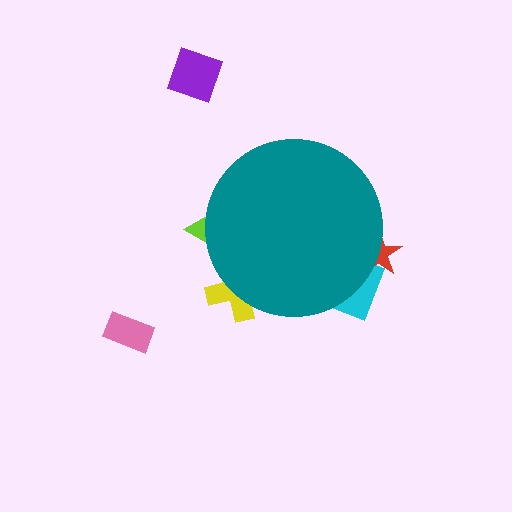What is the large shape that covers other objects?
A teal circle.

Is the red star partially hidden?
Yes, the red star is partially hidden behind the teal circle.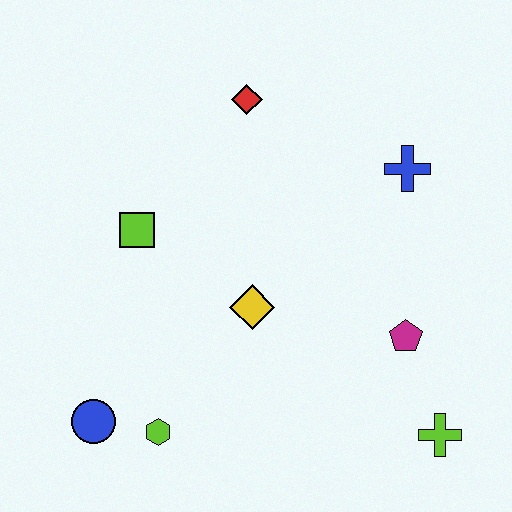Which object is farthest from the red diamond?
The lime cross is farthest from the red diamond.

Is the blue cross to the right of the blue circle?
Yes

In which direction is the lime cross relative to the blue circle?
The lime cross is to the right of the blue circle.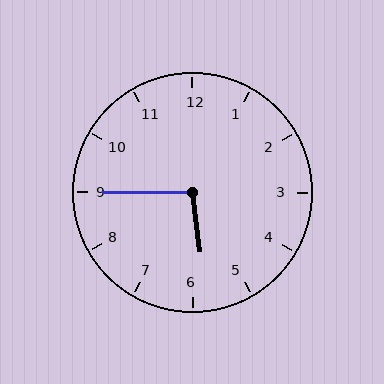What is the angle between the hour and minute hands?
Approximately 98 degrees.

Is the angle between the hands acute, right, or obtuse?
It is obtuse.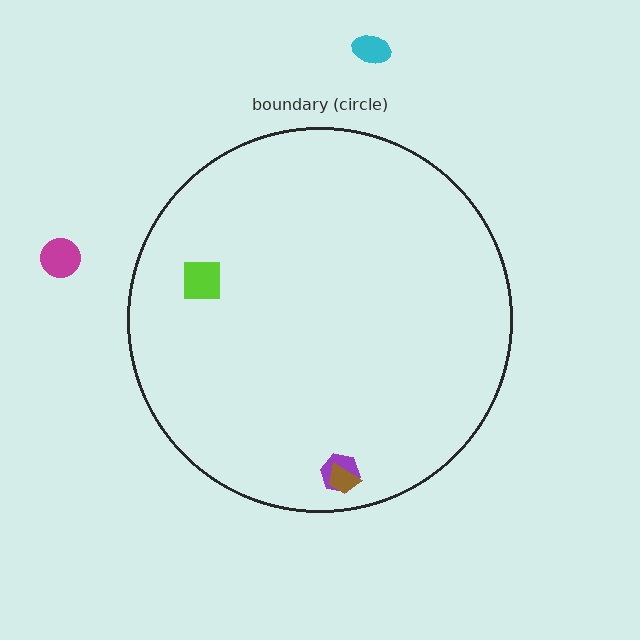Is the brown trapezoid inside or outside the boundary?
Inside.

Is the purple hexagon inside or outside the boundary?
Inside.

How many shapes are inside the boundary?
3 inside, 2 outside.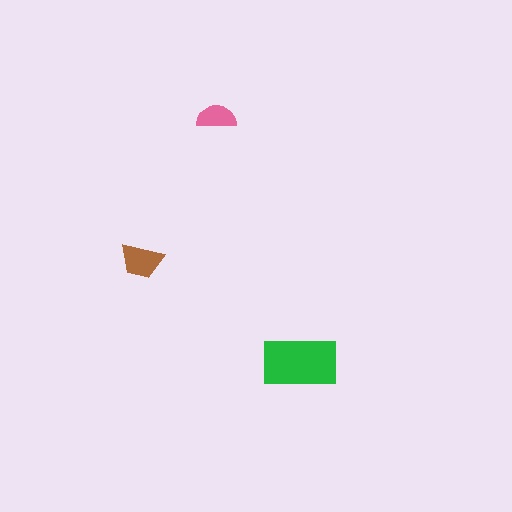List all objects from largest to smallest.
The green rectangle, the brown trapezoid, the pink semicircle.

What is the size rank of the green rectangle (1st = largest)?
1st.